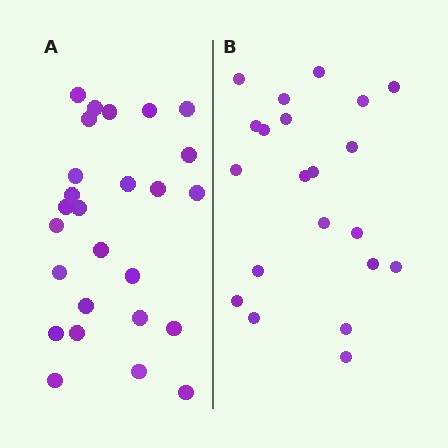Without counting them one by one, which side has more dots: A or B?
Region A (the left region) has more dots.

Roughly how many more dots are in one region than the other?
Region A has about 5 more dots than region B.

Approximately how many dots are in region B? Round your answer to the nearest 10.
About 20 dots. (The exact count is 21, which rounds to 20.)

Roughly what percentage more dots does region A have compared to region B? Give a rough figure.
About 25% more.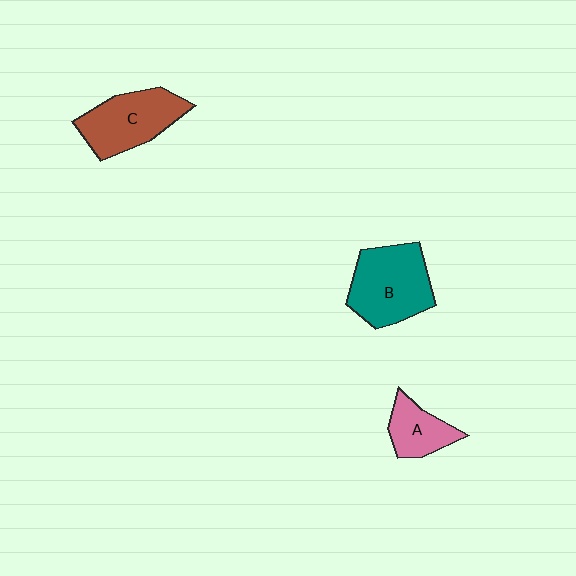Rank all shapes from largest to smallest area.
From largest to smallest: B (teal), C (brown), A (pink).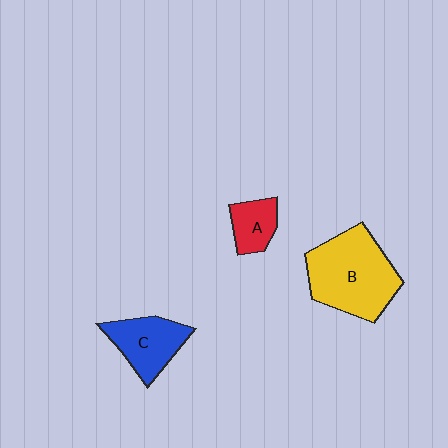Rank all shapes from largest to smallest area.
From largest to smallest: B (yellow), C (blue), A (red).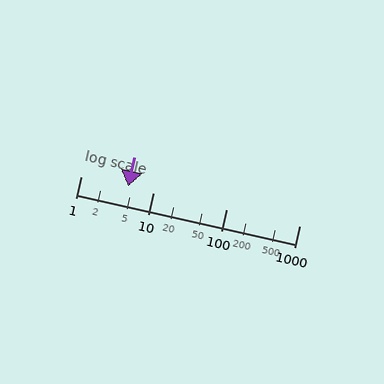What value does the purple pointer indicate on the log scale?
The pointer indicates approximately 4.4.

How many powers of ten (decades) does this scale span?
The scale spans 3 decades, from 1 to 1000.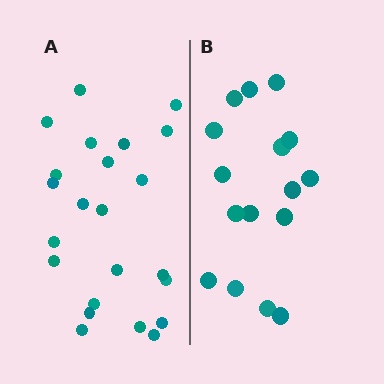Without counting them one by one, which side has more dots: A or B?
Region A (the left region) has more dots.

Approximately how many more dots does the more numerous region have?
Region A has roughly 8 or so more dots than region B.